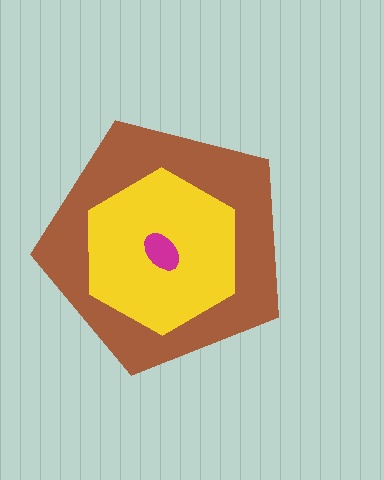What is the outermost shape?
The brown pentagon.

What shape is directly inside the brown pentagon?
The yellow hexagon.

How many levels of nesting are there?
3.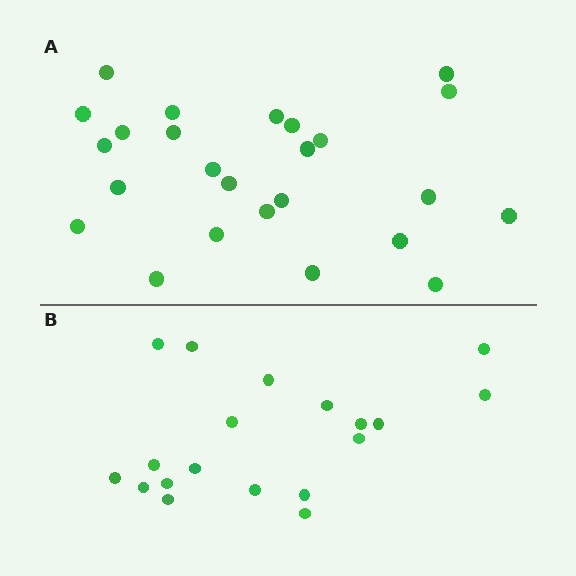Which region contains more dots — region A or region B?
Region A (the top region) has more dots.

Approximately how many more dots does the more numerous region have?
Region A has about 6 more dots than region B.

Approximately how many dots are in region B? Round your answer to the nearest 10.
About 20 dots. (The exact count is 19, which rounds to 20.)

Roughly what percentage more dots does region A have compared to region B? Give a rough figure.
About 30% more.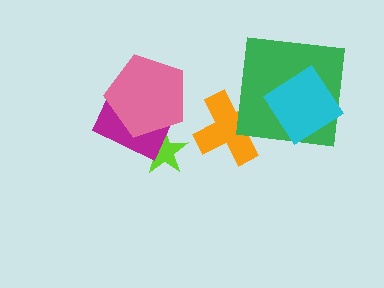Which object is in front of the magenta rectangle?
The pink pentagon is in front of the magenta rectangle.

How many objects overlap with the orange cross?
1 object overlaps with the orange cross.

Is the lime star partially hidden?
Yes, it is partially covered by another shape.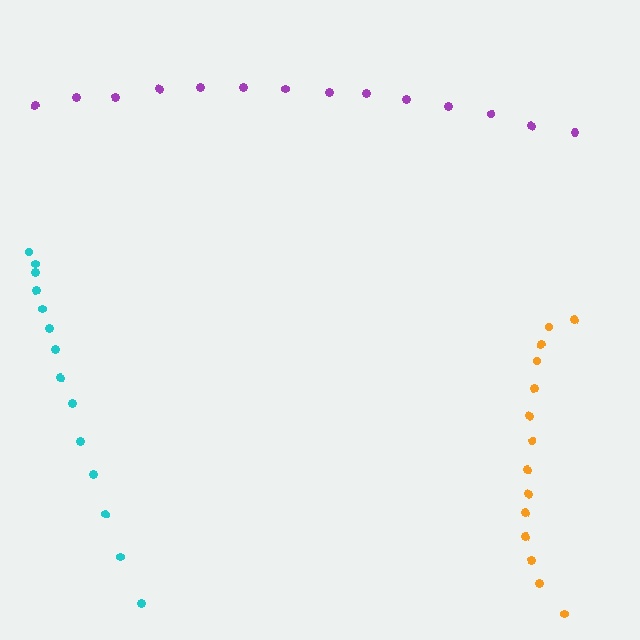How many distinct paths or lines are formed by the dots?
There are 3 distinct paths.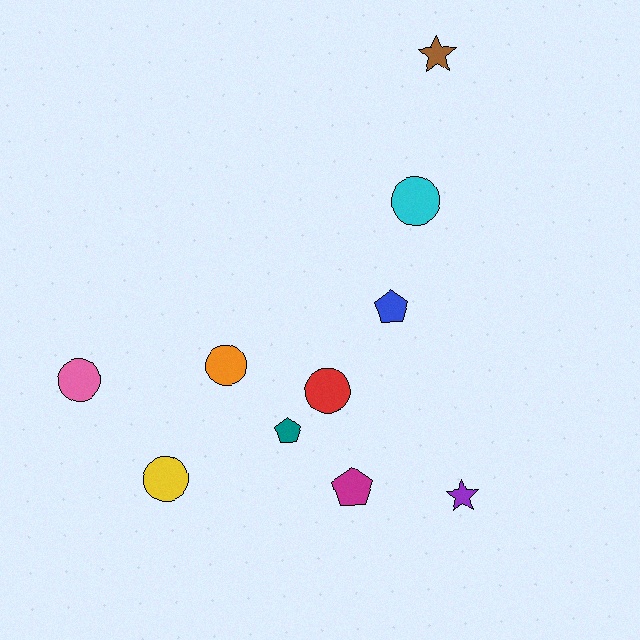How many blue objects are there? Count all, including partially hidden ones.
There is 1 blue object.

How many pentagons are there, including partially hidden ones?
There are 3 pentagons.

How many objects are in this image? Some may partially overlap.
There are 10 objects.